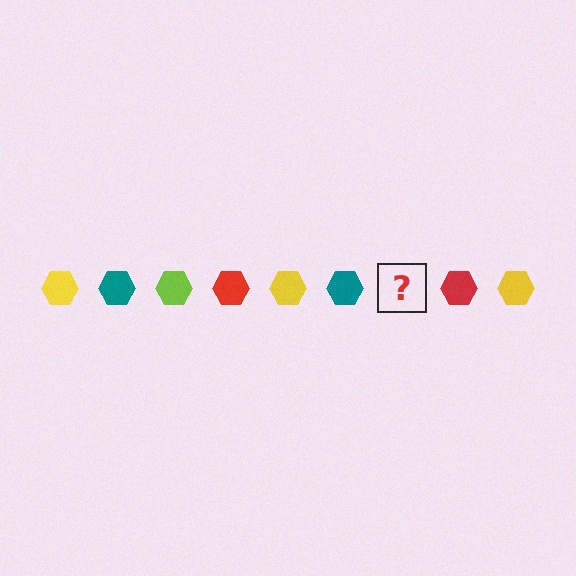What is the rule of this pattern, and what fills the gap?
The rule is that the pattern cycles through yellow, teal, lime, red hexagons. The gap should be filled with a lime hexagon.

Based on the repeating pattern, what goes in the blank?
The blank should be a lime hexagon.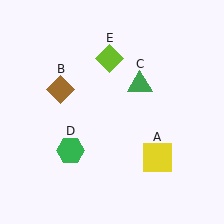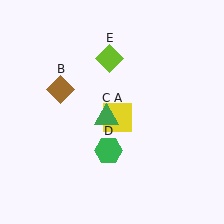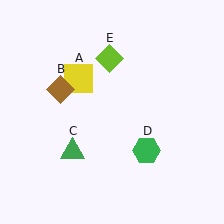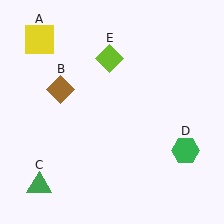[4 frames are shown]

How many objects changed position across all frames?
3 objects changed position: yellow square (object A), green triangle (object C), green hexagon (object D).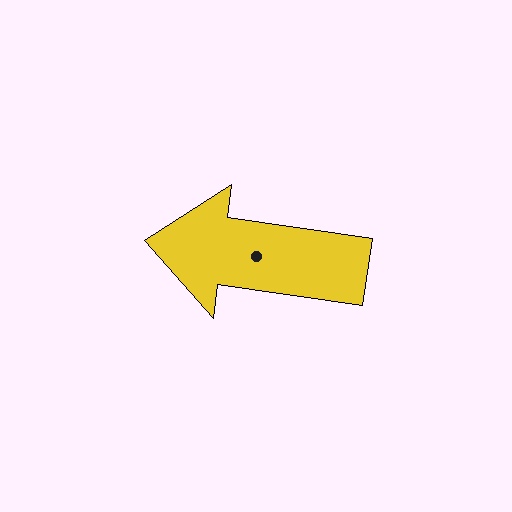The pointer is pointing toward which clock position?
Roughly 9 o'clock.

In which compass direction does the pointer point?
West.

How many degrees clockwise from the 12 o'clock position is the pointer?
Approximately 278 degrees.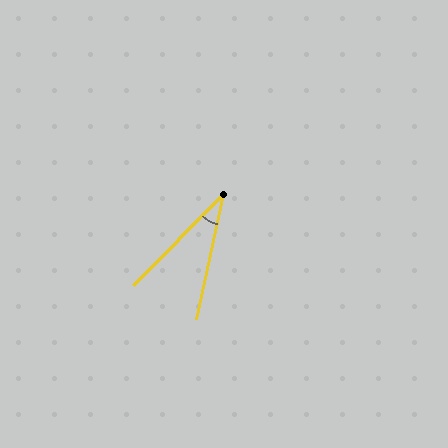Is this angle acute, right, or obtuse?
It is acute.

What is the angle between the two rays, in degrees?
Approximately 33 degrees.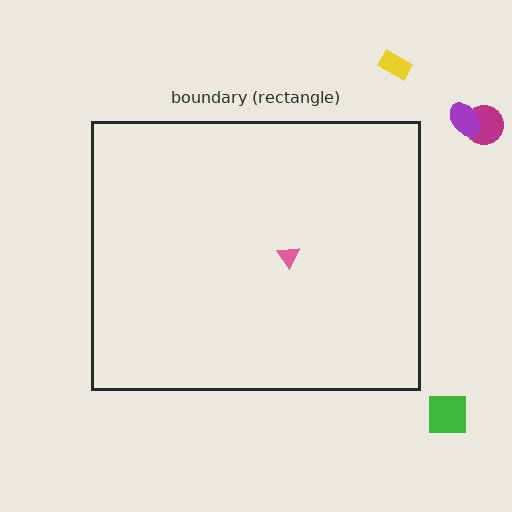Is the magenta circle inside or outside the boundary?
Outside.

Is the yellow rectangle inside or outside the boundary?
Outside.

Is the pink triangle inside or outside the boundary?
Inside.